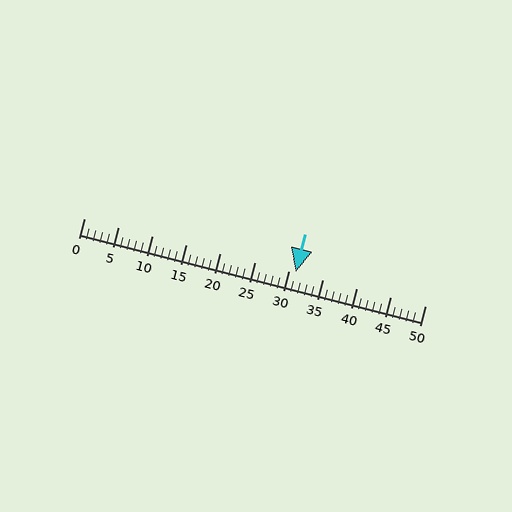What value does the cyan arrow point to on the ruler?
The cyan arrow points to approximately 31.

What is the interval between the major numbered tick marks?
The major tick marks are spaced 5 units apart.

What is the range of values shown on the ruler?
The ruler shows values from 0 to 50.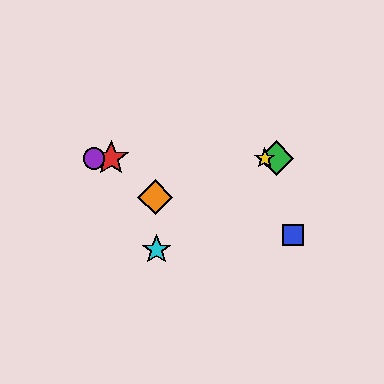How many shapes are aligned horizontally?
4 shapes (the red star, the green diamond, the yellow star, the purple circle) are aligned horizontally.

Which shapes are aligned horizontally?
The red star, the green diamond, the yellow star, the purple circle are aligned horizontally.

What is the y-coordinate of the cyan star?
The cyan star is at y≈250.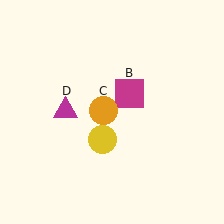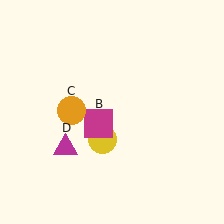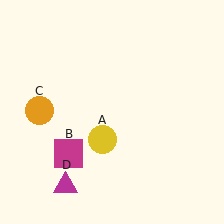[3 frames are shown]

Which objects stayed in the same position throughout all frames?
Yellow circle (object A) remained stationary.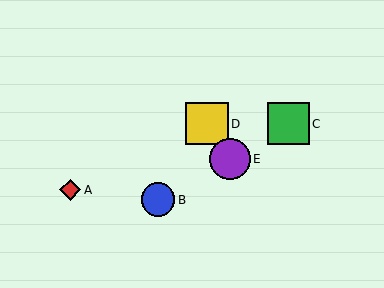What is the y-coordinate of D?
Object D is at y≈124.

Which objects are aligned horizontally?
Objects C, D are aligned horizontally.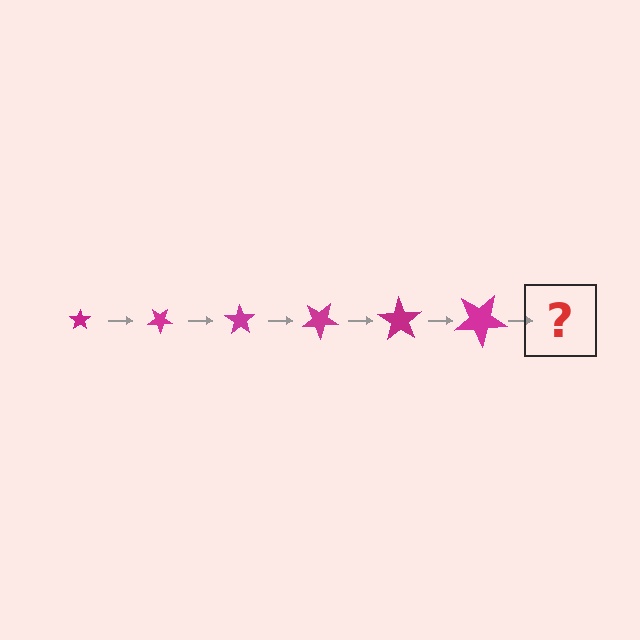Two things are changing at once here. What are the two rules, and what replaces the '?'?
The two rules are that the star grows larger each step and it rotates 35 degrees each step. The '?' should be a star, larger than the previous one and rotated 210 degrees from the start.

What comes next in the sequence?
The next element should be a star, larger than the previous one and rotated 210 degrees from the start.